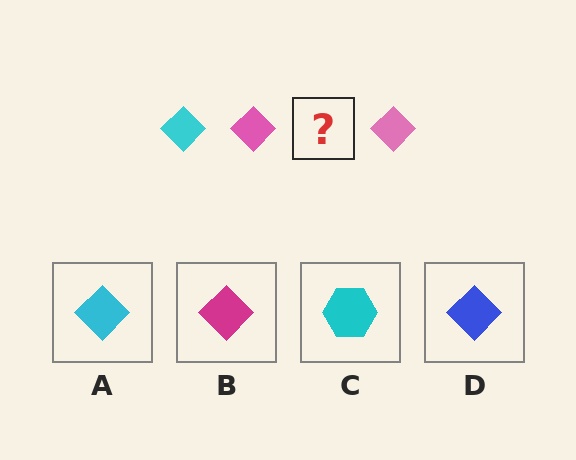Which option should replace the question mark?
Option A.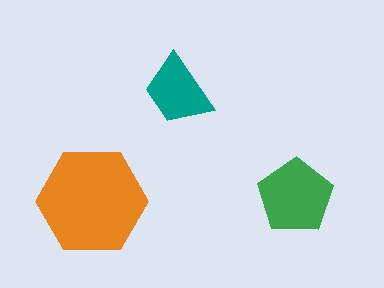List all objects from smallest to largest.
The teal trapezoid, the green pentagon, the orange hexagon.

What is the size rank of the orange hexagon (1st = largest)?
1st.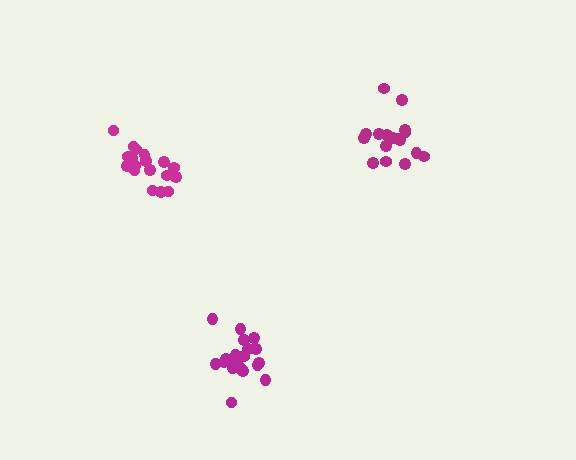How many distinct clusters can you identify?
There are 3 distinct clusters.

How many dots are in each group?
Group 1: 17 dots, Group 2: 18 dots, Group 3: 21 dots (56 total).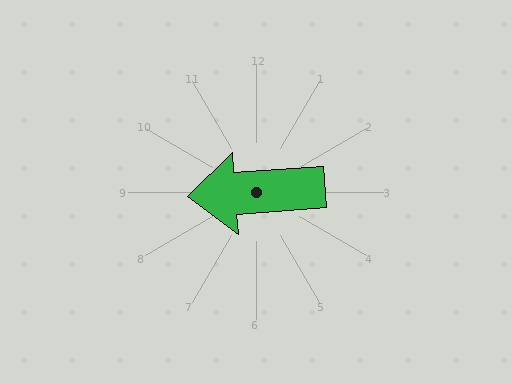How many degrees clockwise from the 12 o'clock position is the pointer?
Approximately 266 degrees.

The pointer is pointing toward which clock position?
Roughly 9 o'clock.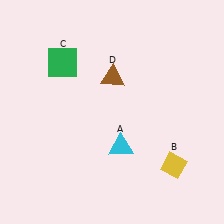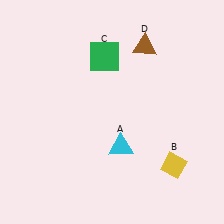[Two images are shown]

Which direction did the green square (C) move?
The green square (C) moved right.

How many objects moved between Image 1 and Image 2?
2 objects moved between the two images.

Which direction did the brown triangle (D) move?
The brown triangle (D) moved right.